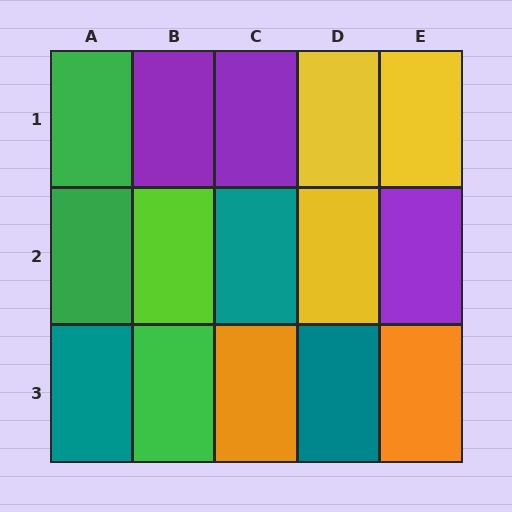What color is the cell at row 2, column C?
Teal.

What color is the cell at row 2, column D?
Yellow.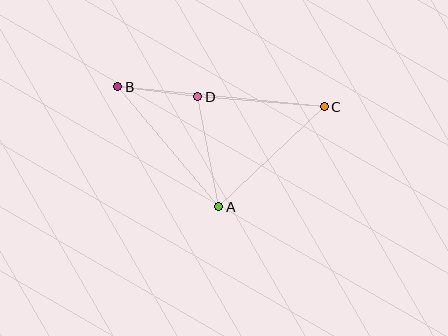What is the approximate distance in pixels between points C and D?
The distance between C and D is approximately 127 pixels.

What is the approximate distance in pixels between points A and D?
The distance between A and D is approximately 112 pixels.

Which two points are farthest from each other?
Points B and C are farthest from each other.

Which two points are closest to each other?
Points B and D are closest to each other.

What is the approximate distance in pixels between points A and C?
The distance between A and C is approximately 145 pixels.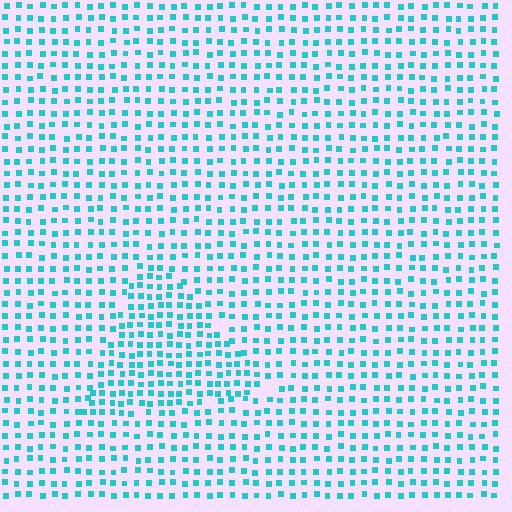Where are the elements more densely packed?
The elements are more densely packed inside the triangle boundary.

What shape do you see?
I see a triangle.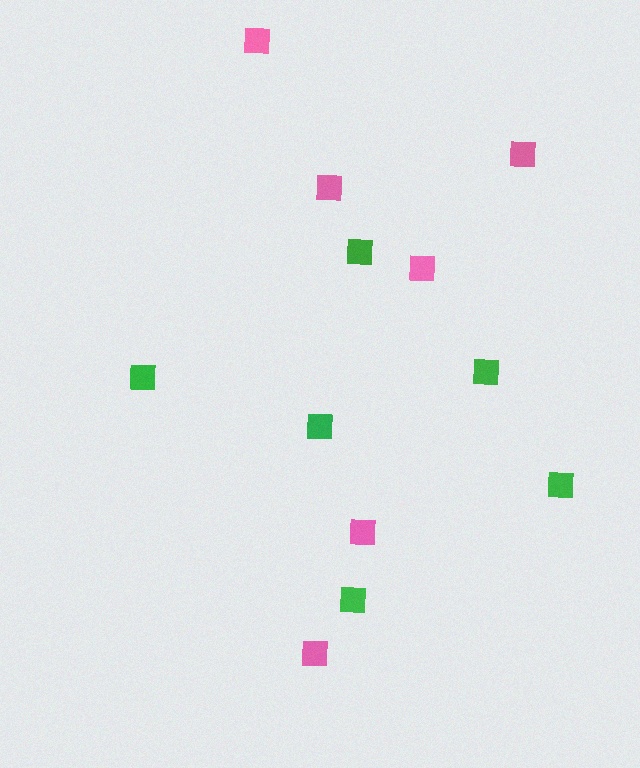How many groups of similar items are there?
There are 2 groups: one group of green squares (6) and one group of pink squares (6).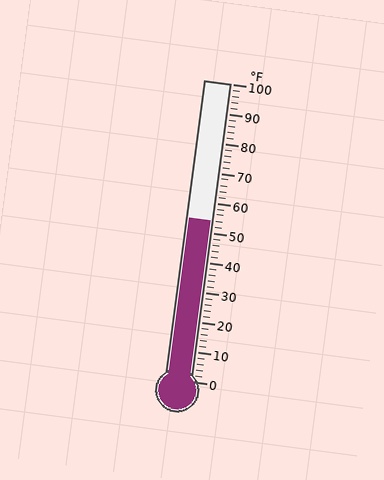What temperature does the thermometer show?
The thermometer shows approximately 54°F.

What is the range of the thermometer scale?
The thermometer scale ranges from 0°F to 100°F.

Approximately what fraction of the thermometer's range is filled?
The thermometer is filled to approximately 55% of its range.